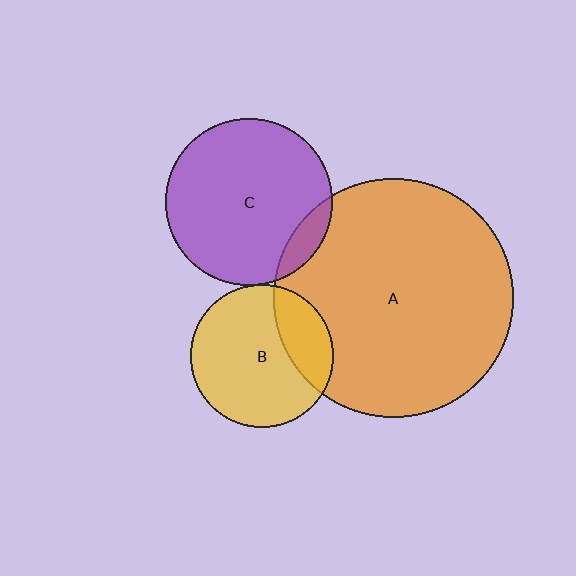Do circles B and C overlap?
Yes.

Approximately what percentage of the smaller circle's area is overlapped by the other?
Approximately 5%.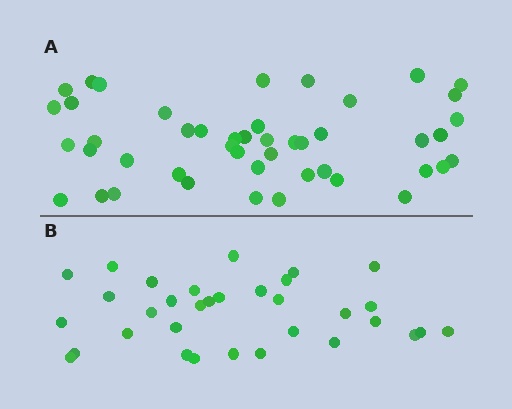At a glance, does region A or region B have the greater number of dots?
Region A (the top region) has more dots.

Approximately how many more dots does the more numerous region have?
Region A has approximately 15 more dots than region B.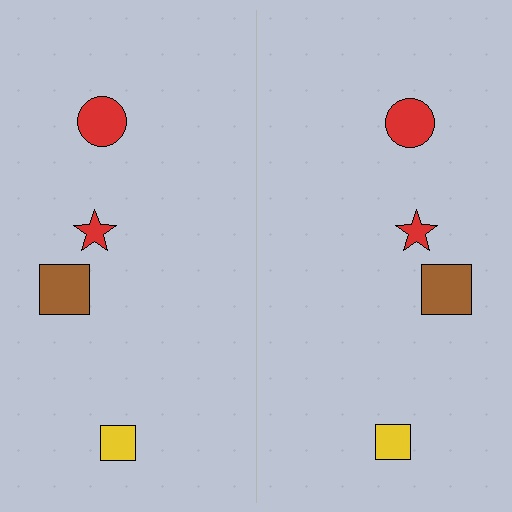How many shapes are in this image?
There are 8 shapes in this image.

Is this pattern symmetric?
Yes, this pattern has bilateral (reflection) symmetry.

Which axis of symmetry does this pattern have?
The pattern has a vertical axis of symmetry running through the center of the image.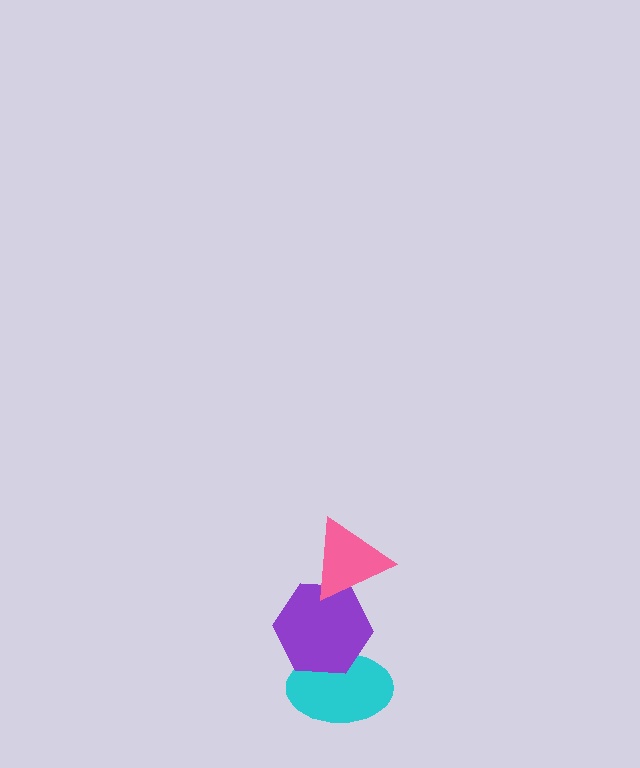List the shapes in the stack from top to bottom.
From top to bottom: the pink triangle, the purple hexagon, the cyan ellipse.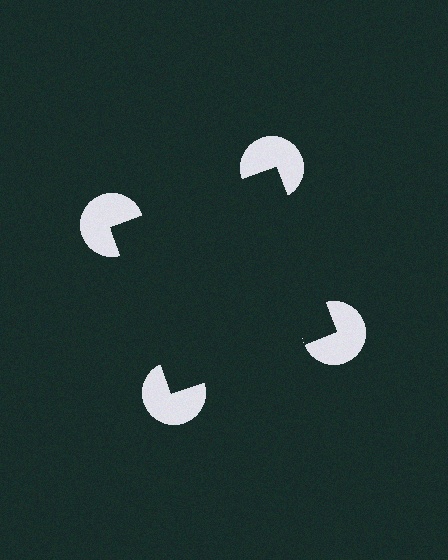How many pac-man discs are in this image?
There are 4 — one at each vertex of the illusory square.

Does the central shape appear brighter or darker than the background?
It typically appears slightly darker than the background, even though no actual brightness change is drawn.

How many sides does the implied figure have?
4 sides.